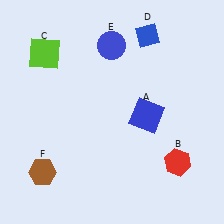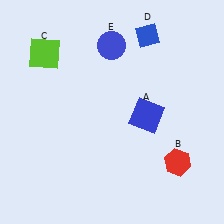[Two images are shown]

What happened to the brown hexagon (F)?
The brown hexagon (F) was removed in Image 2. It was in the bottom-left area of Image 1.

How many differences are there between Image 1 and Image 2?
There is 1 difference between the two images.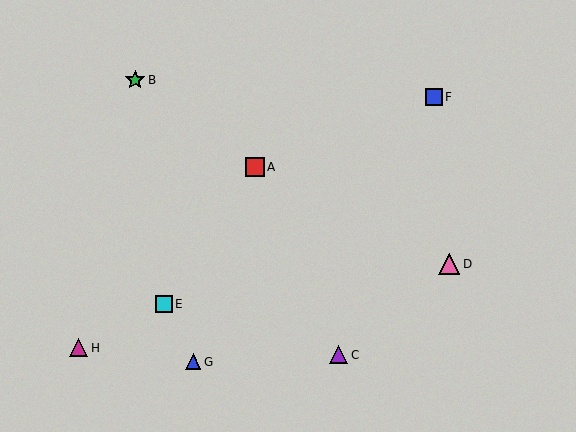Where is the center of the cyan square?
The center of the cyan square is at (164, 304).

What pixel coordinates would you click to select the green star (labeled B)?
Click at (135, 80) to select the green star B.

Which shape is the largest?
The pink triangle (labeled D) is the largest.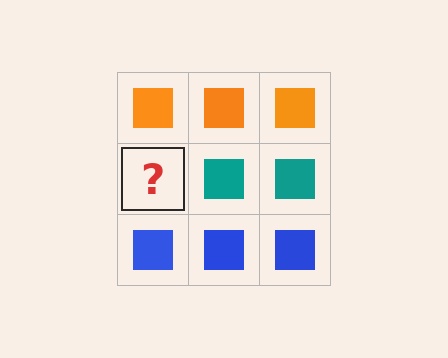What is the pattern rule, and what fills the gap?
The rule is that each row has a consistent color. The gap should be filled with a teal square.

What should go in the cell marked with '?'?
The missing cell should contain a teal square.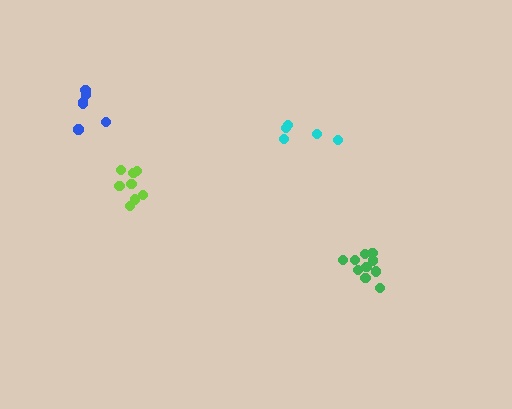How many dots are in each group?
Group 1: 8 dots, Group 2: 6 dots, Group 3: 5 dots, Group 4: 10 dots (29 total).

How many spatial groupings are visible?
There are 4 spatial groupings.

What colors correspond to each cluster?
The clusters are colored: lime, blue, cyan, green.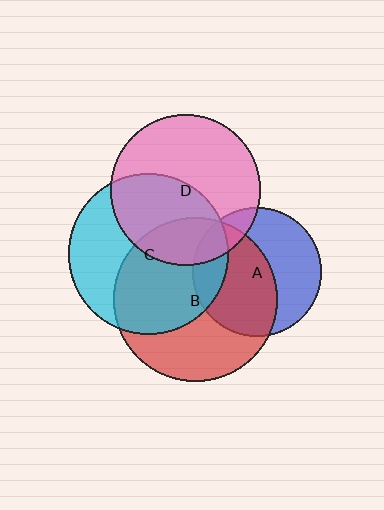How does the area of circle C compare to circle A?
Approximately 1.6 times.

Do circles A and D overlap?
Yes.